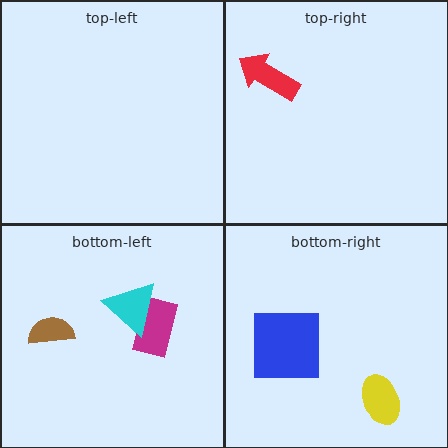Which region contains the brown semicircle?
The bottom-left region.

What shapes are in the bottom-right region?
The blue square, the yellow ellipse.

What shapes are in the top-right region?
The red arrow.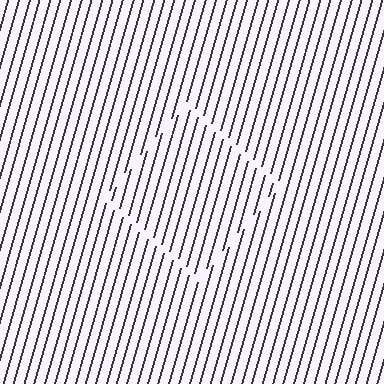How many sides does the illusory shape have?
4 sides — the line-ends trace a square.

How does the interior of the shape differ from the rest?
The interior of the shape contains the same grating, shifted by half a period — the contour is defined by the phase discontinuity where line-ends from the inner and outer gratings abut.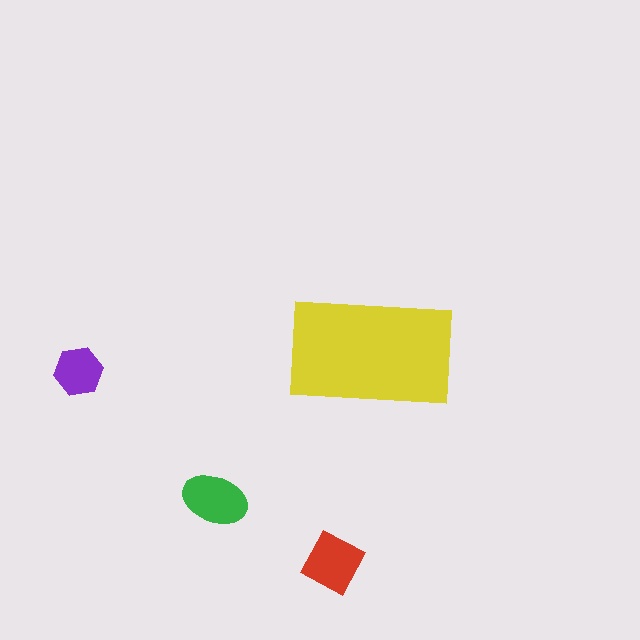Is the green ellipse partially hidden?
No, the green ellipse is fully visible.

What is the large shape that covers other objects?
A yellow rectangle.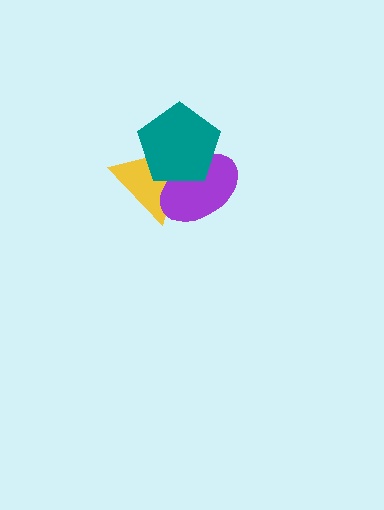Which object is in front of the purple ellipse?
The teal pentagon is in front of the purple ellipse.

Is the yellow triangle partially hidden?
Yes, it is partially covered by another shape.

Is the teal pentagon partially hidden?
No, no other shape covers it.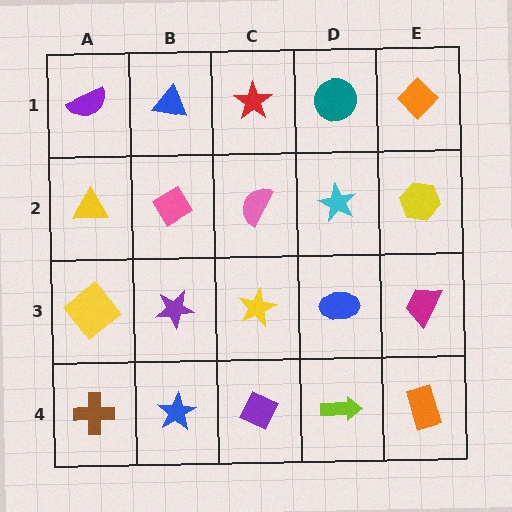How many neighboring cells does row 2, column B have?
4.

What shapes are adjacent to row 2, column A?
A purple semicircle (row 1, column A), a yellow diamond (row 3, column A), a pink diamond (row 2, column B).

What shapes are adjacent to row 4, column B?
A purple star (row 3, column B), a brown cross (row 4, column A), a purple diamond (row 4, column C).